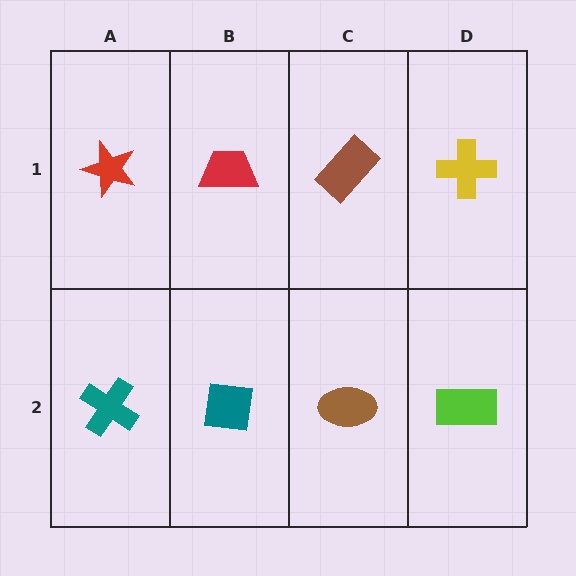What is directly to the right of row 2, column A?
A teal square.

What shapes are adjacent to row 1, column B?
A teal square (row 2, column B), a red star (row 1, column A), a brown rectangle (row 1, column C).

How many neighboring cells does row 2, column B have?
3.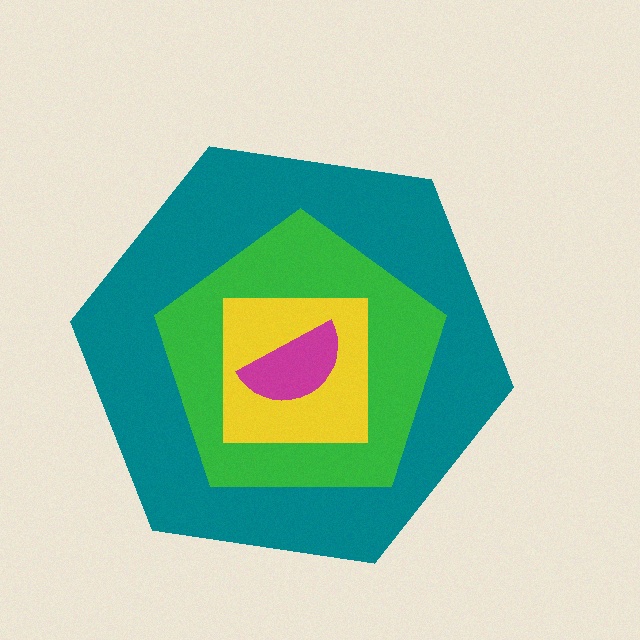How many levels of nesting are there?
4.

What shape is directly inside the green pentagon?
The yellow square.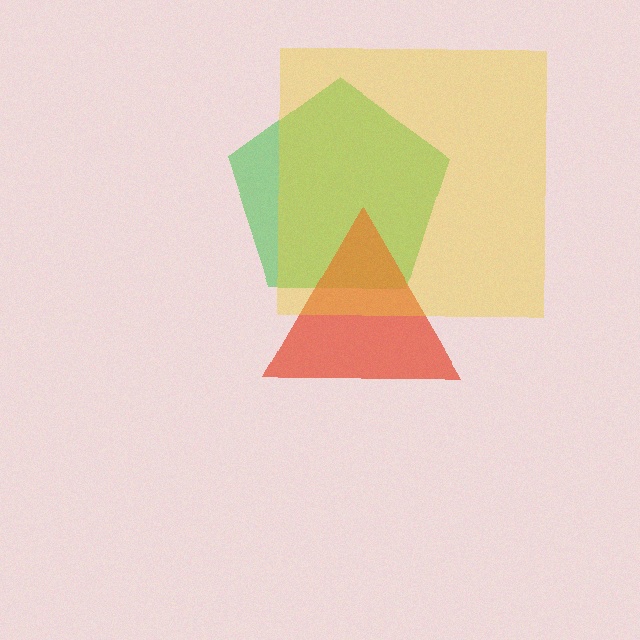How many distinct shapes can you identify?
There are 3 distinct shapes: a green pentagon, a red triangle, a yellow square.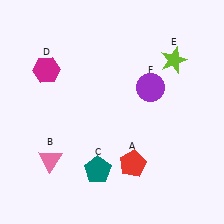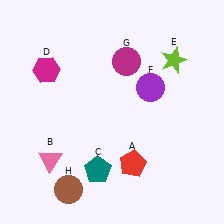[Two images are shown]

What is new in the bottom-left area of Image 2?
A brown circle (H) was added in the bottom-left area of Image 2.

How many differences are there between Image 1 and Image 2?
There are 2 differences between the two images.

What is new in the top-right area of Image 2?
A magenta circle (G) was added in the top-right area of Image 2.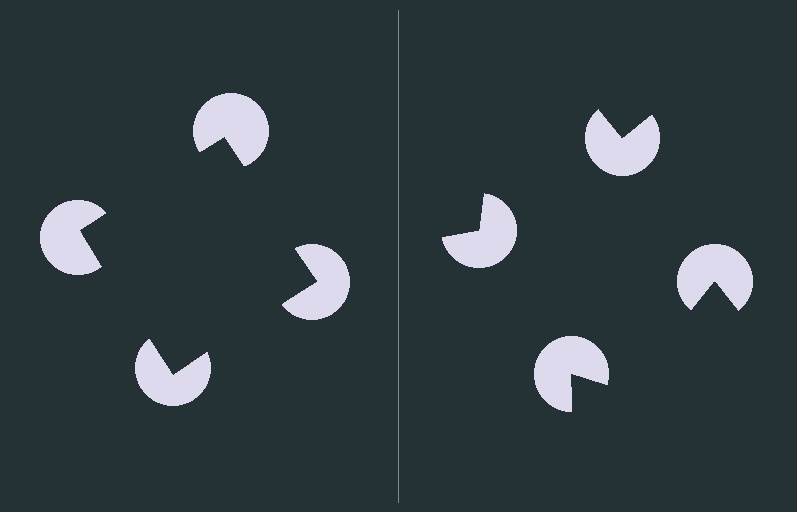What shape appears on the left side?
An illusory square.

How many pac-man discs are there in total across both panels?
8 — 4 on each side.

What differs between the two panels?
The pac-man discs are positioned identically on both sides; only the wedge orientations differ. On the left they align to a square; on the right they are misaligned.